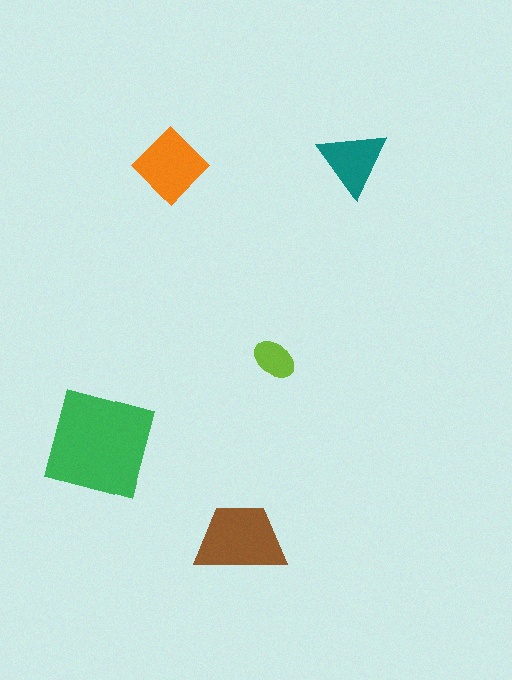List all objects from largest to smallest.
The green square, the brown trapezoid, the orange diamond, the teal triangle, the lime ellipse.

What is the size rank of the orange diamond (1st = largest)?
3rd.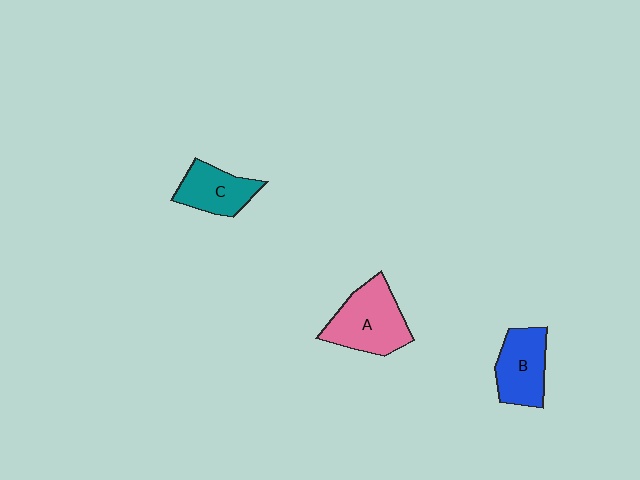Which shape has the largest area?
Shape A (pink).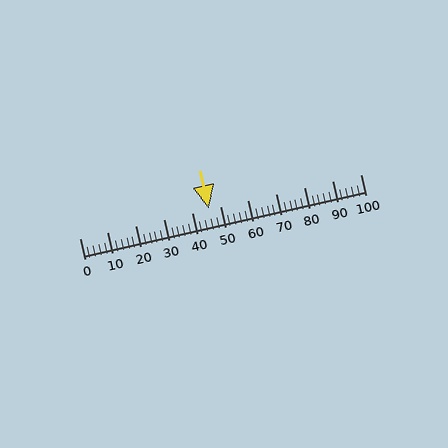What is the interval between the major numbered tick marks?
The major tick marks are spaced 10 units apart.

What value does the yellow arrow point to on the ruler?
The yellow arrow points to approximately 46.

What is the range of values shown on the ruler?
The ruler shows values from 0 to 100.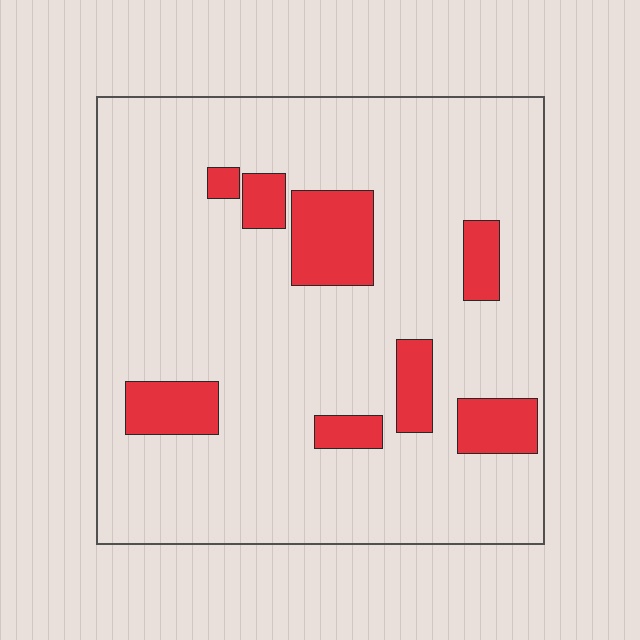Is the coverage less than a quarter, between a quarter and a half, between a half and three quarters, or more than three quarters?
Less than a quarter.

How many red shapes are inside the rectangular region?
8.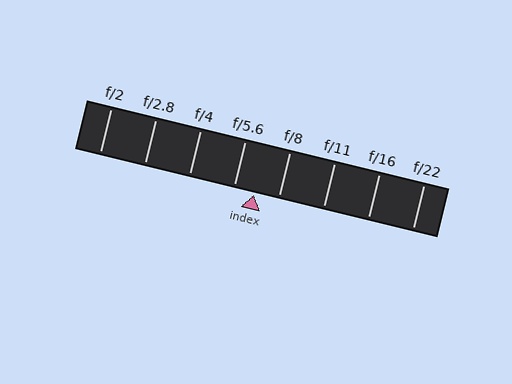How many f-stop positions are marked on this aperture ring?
There are 8 f-stop positions marked.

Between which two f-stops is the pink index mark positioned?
The index mark is between f/5.6 and f/8.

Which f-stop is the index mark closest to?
The index mark is closest to f/5.6.